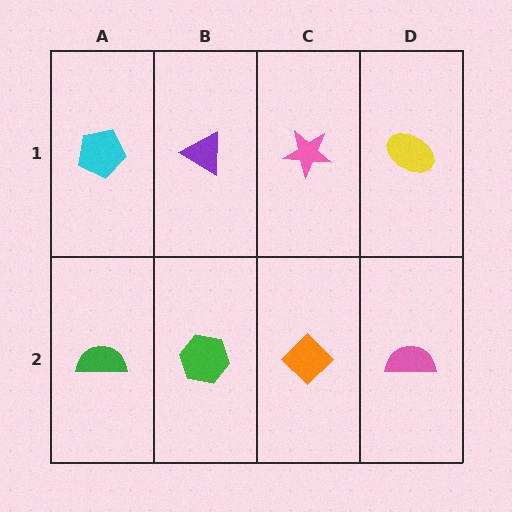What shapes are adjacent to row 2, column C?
A pink star (row 1, column C), a green hexagon (row 2, column B), a pink semicircle (row 2, column D).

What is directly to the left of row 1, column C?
A purple triangle.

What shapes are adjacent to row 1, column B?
A green hexagon (row 2, column B), a cyan pentagon (row 1, column A), a pink star (row 1, column C).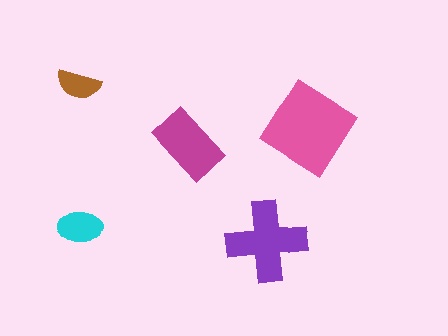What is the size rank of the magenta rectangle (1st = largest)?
3rd.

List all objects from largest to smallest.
The pink diamond, the purple cross, the magenta rectangle, the cyan ellipse, the brown semicircle.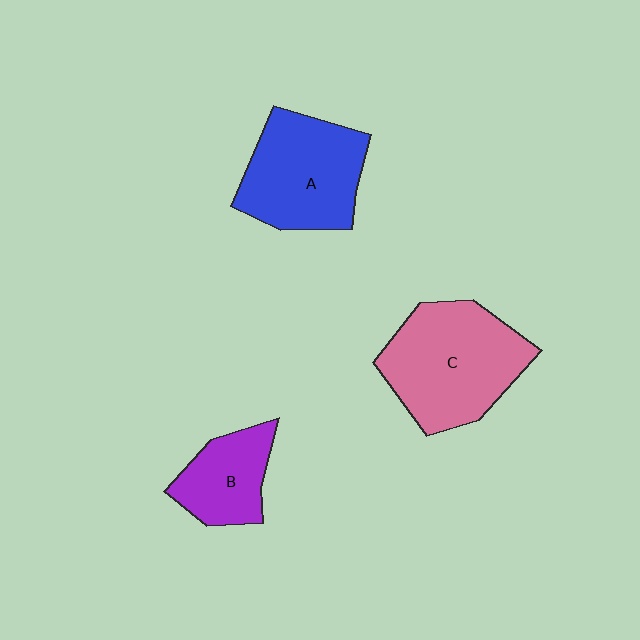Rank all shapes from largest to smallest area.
From largest to smallest: C (pink), A (blue), B (purple).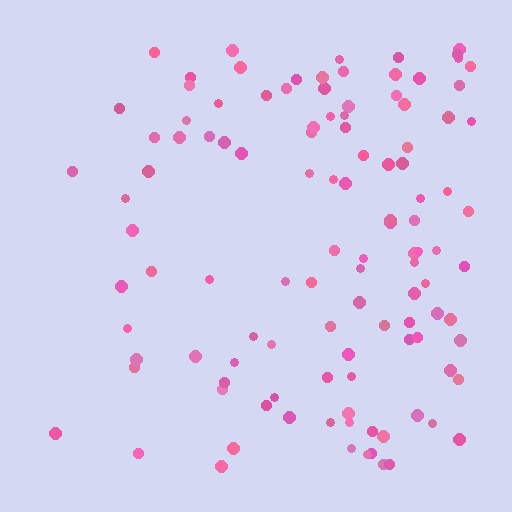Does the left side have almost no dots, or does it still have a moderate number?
Still a moderate number, just noticeably fewer than the right.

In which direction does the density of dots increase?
From left to right, with the right side densest.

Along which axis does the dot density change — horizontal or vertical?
Horizontal.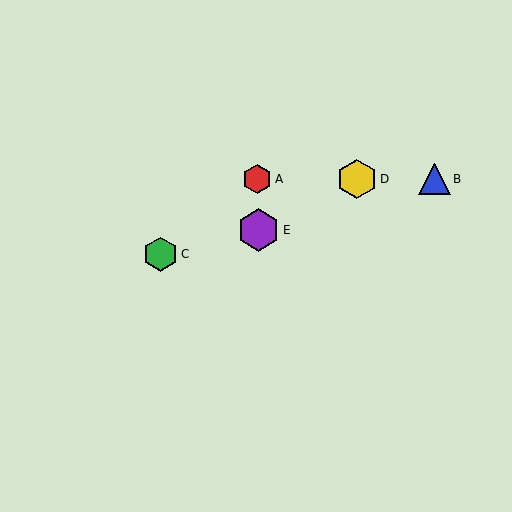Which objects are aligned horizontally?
Objects A, B, D are aligned horizontally.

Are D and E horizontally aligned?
No, D is at y≈179 and E is at y≈230.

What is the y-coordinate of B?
Object B is at y≈179.